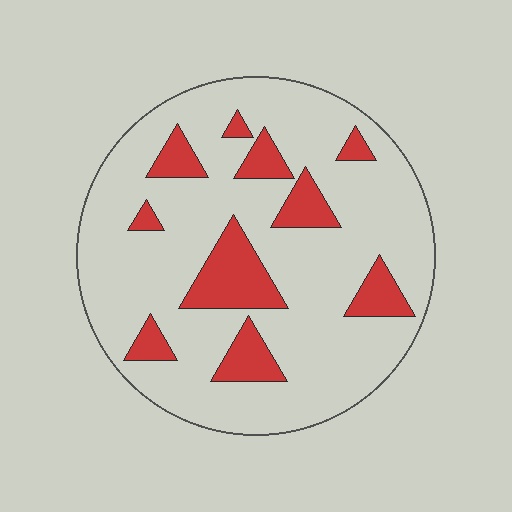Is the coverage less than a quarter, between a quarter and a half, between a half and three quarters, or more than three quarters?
Less than a quarter.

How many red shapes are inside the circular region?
10.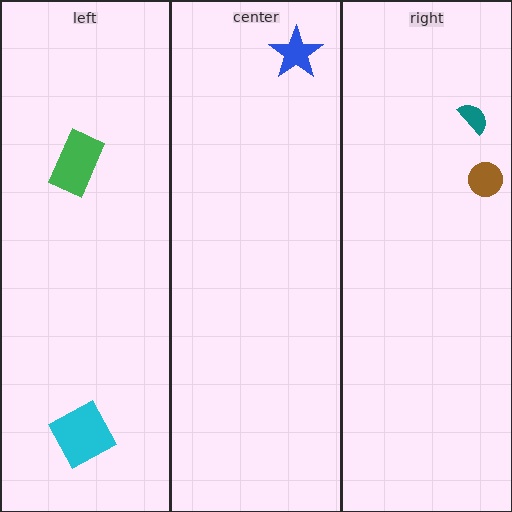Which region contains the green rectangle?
The left region.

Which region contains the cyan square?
The left region.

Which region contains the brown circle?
The right region.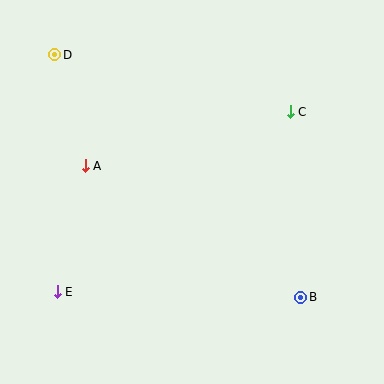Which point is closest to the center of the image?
Point A at (85, 166) is closest to the center.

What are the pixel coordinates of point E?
Point E is at (57, 292).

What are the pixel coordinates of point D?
Point D is at (55, 55).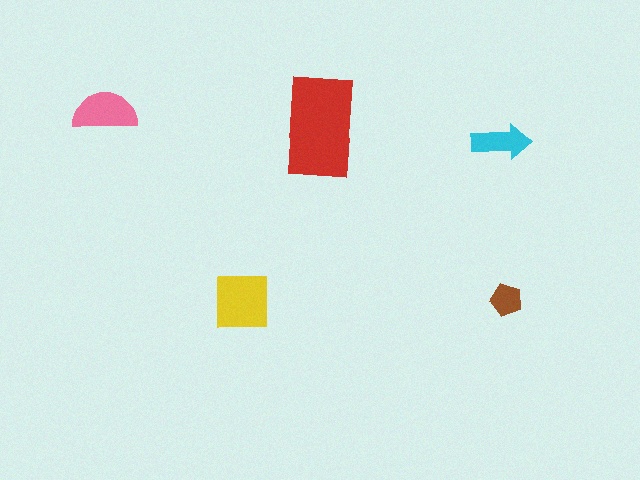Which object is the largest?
The red rectangle.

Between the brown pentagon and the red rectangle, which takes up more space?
The red rectangle.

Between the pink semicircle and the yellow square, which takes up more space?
The yellow square.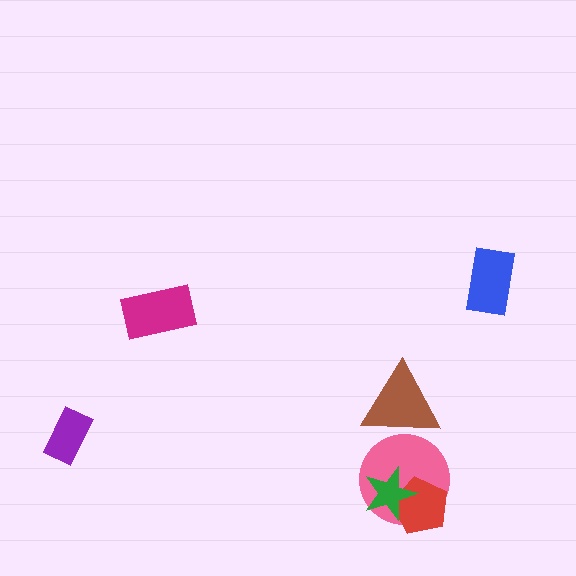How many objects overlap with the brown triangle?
1 object overlaps with the brown triangle.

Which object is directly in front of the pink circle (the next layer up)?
The red pentagon is directly in front of the pink circle.